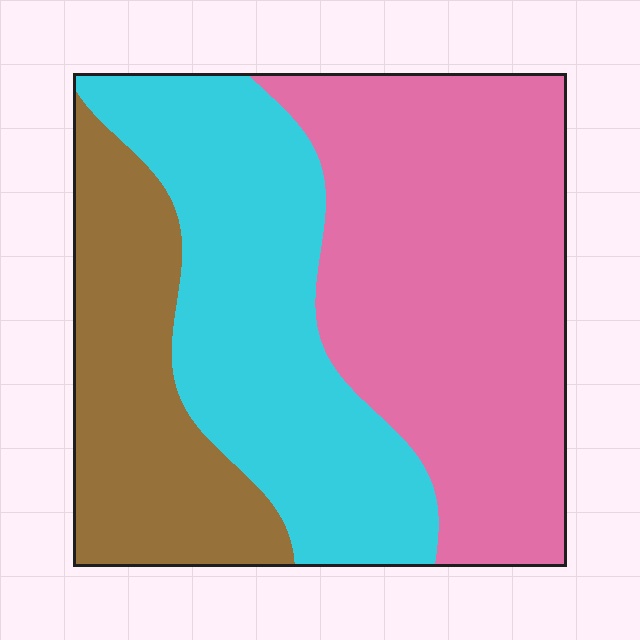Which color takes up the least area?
Brown, at roughly 25%.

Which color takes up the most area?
Pink, at roughly 45%.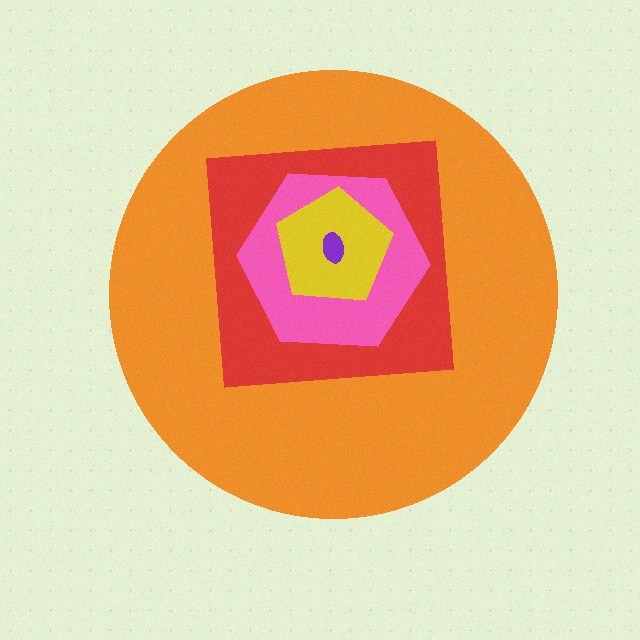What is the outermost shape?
The orange circle.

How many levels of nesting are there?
5.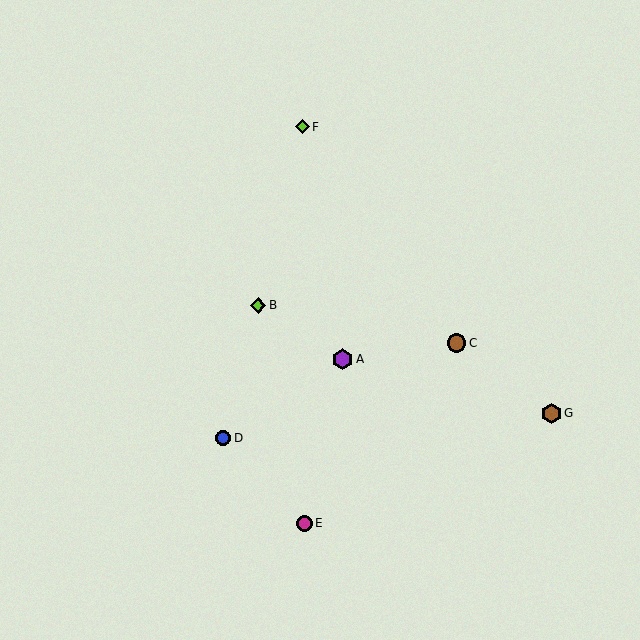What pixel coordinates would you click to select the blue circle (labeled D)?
Click at (223, 438) to select the blue circle D.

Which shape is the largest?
The purple hexagon (labeled A) is the largest.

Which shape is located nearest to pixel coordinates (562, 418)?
The brown hexagon (labeled G) at (551, 413) is nearest to that location.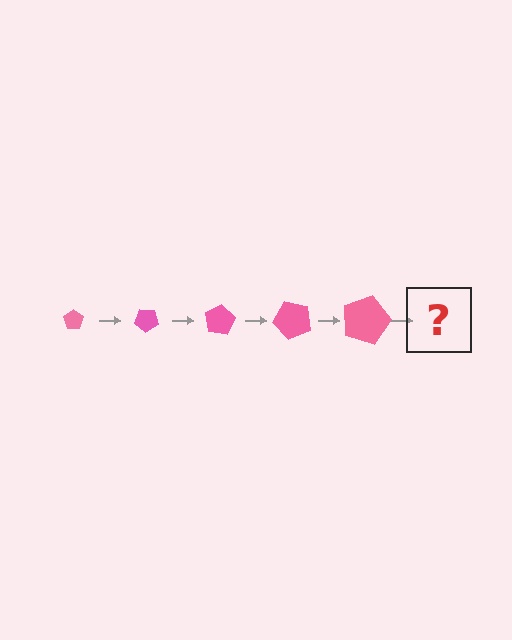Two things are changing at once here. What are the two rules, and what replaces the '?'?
The two rules are that the pentagon grows larger each step and it rotates 40 degrees each step. The '?' should be a pentagon, larger than the previous one and rotated 200 degrees from the start.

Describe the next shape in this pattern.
It should be a pentagon, larger than the previous one and rotated 200 degrees from the start.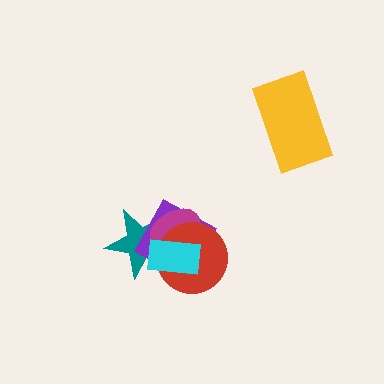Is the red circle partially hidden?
Yes, it is partially covered by another shape.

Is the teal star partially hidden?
Yes, it is partially covered by another shape.